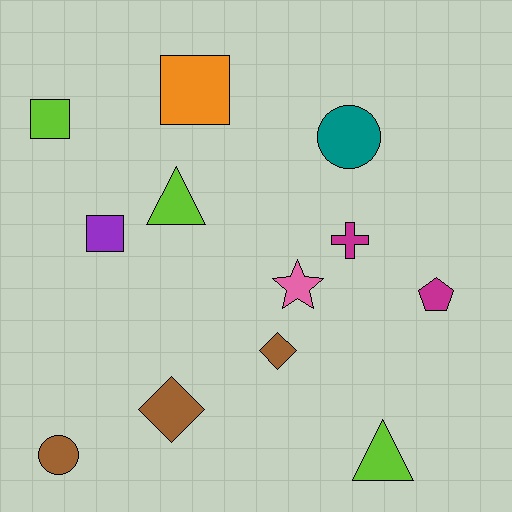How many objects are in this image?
There are 12 objects.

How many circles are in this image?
There are 2 circles.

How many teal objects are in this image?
There is 1 teal object.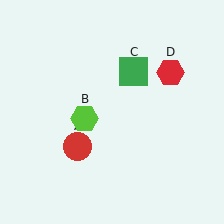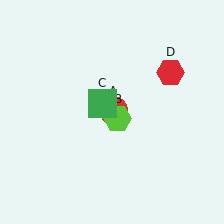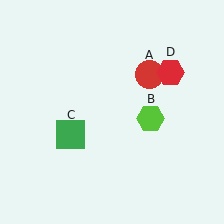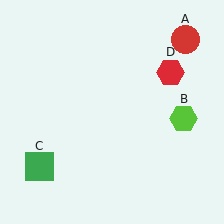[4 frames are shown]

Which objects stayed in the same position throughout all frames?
Red hexagon (object D) remained stationary.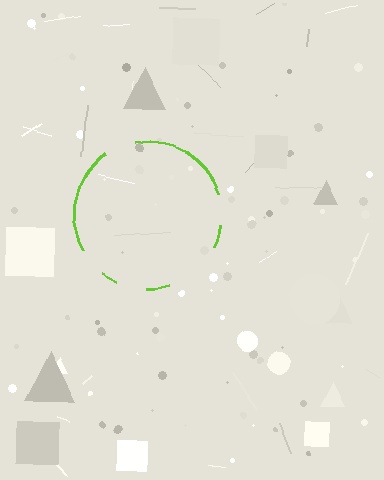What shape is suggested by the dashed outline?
The dashed outline suggests a circle.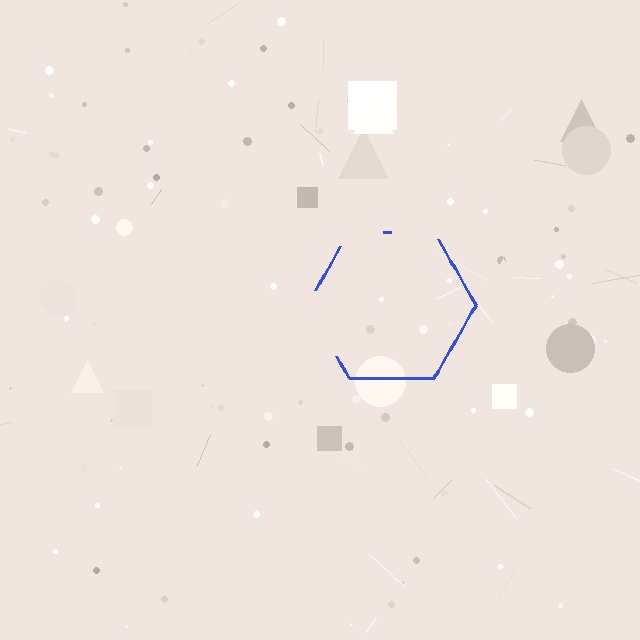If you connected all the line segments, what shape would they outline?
They would outline a hexagon.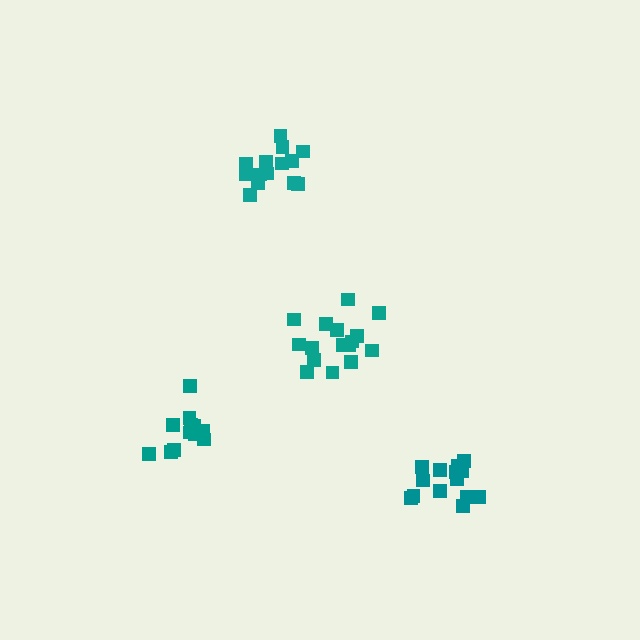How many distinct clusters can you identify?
There are 4 distinct clusters.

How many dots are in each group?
Group 1: 12 dots, Group 2: 16 dots, Group 3: 14 dots, Group 4: 14 dots (56 total).